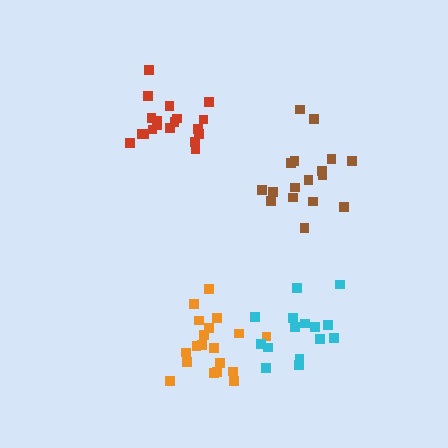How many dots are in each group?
Group 1: 19 dots, Group 2: 17 dots, Group 3: 19 dots, Group 4: 15 dots (70 total).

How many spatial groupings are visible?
There are 4 spatial groupings.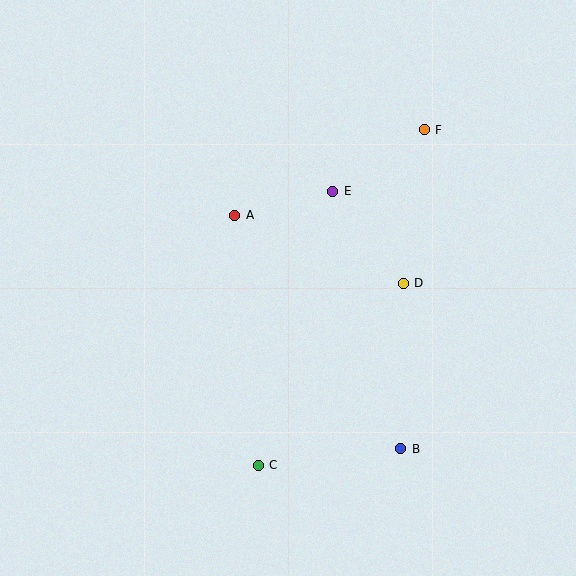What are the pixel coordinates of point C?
Point C is at (258, 465).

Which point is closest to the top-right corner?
Point F is closest to the top-right corner.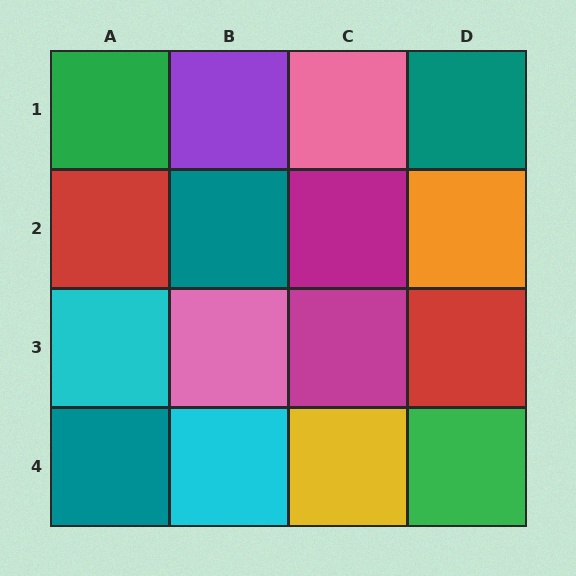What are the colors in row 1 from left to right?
Green, purple, pink, teal.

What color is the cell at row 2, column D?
Orange.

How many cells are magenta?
2 cells are magenta.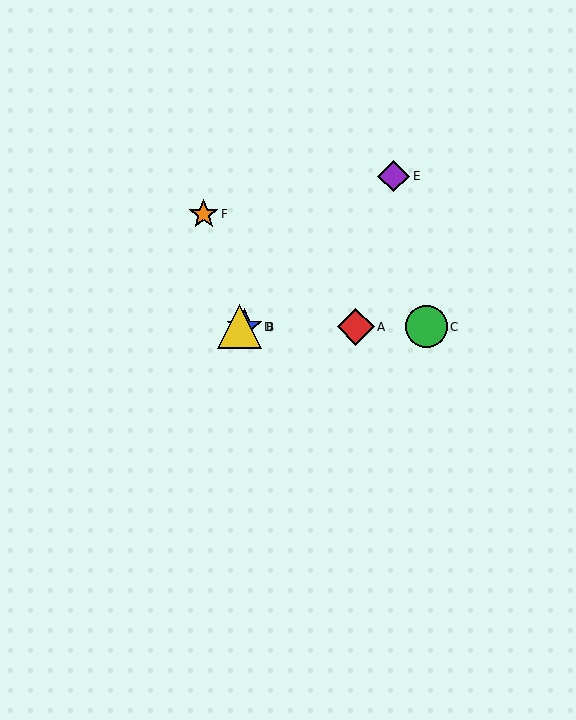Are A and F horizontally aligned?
No, A is at y≈327 and F is at y≈214.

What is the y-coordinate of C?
Object C is at y≈327.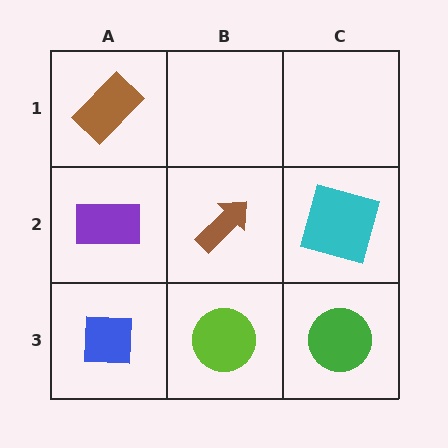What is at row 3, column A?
A blue square.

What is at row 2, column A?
A purple rectangle.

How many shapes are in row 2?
3 shapes.